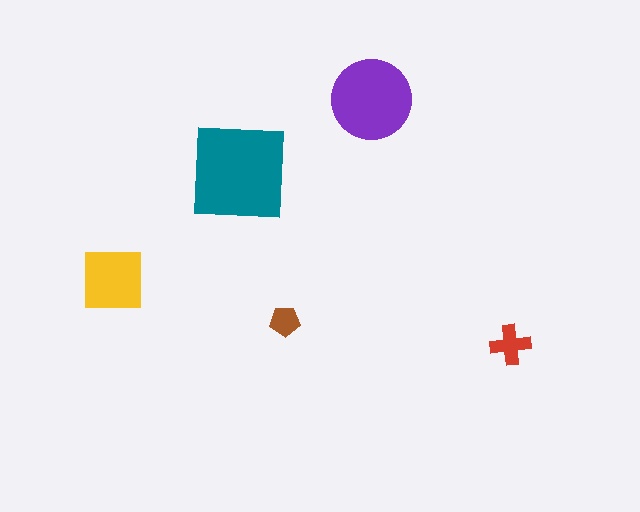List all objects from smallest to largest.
The brown pentagon, the red cross, the yellow square, the purple circle, the teal square.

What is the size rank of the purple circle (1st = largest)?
2nd.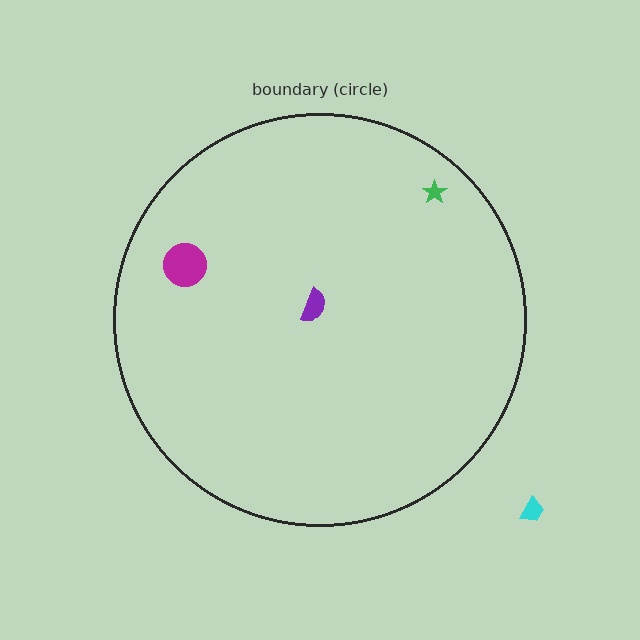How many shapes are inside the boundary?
3 inside, 1 outside.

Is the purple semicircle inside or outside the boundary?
Inside.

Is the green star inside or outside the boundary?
Inside.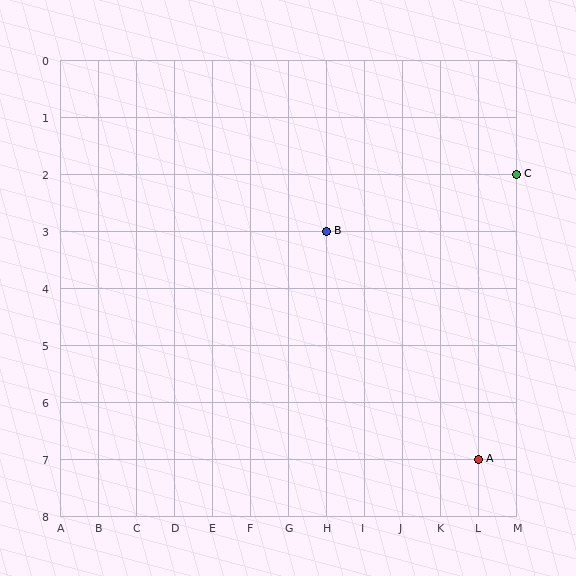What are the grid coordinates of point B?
Point B is at grid coordinates (H, 3).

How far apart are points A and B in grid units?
Points A and B are 4 columns and 4 rows apart (about 5.7 grid units diagonally).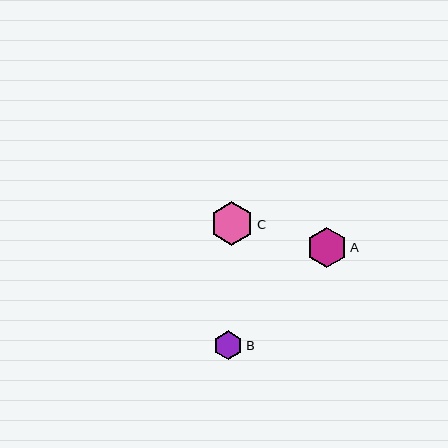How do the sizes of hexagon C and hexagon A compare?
Hexagon C and hexagon A are approximately the same size.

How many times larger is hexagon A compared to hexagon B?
Hexagon A is approximately 1.4 times the size of hexagon B.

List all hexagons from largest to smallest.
From largest to smallest: C, A, B.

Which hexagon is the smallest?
Hexagon B is the smallest with a size of approximately 29 pixels.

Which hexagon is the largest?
Hexagon C is the largest with a size of approximately 43 pixels.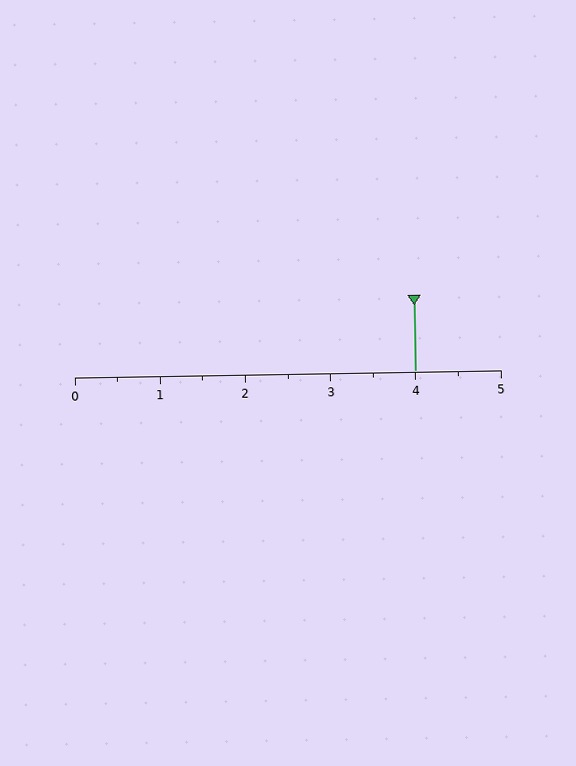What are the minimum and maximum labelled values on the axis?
The axis runs from 0 to 5.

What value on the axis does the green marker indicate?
The marker indicates approximately 4.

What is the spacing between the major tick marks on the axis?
The major ticks are spaced 1 apart.